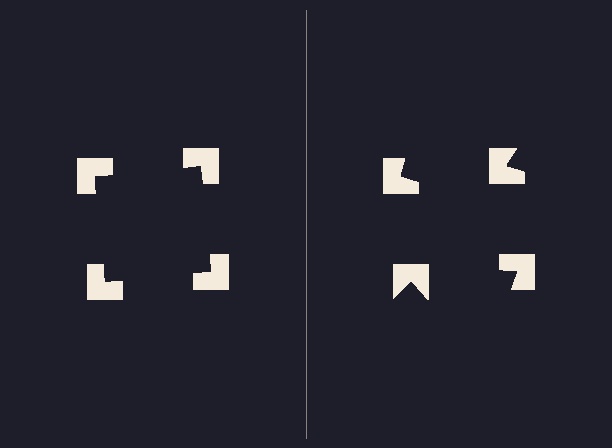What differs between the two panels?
The notched squares are positioned identically on both sides; only the wedge orientations differ. On the left they align to a square; on the right they are misaligned.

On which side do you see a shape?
An illusory square appears on the left side. On the right side the wedge cuts are rotated, so no coherent shape forms.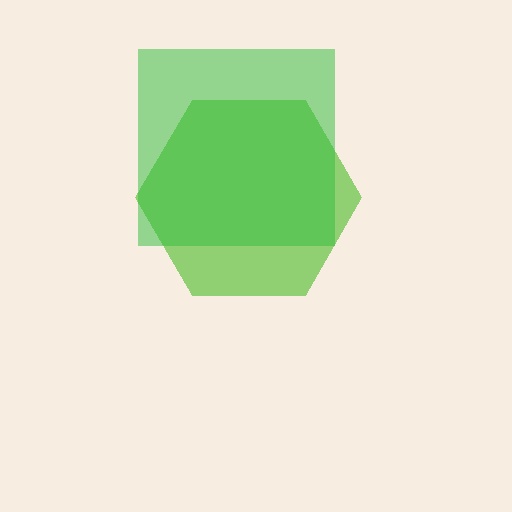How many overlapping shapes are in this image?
There are 2 overlapping shapes in the image.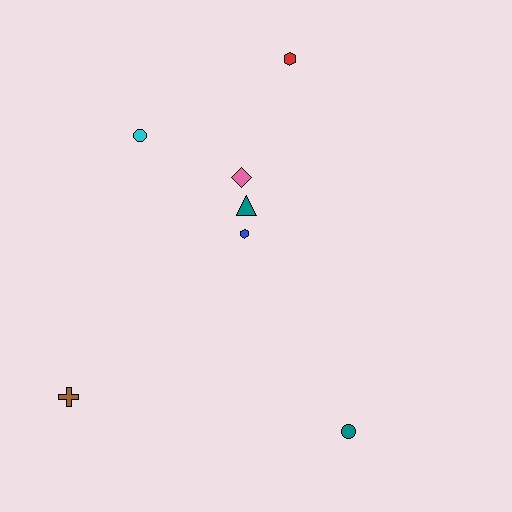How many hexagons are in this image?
There are 2 hexagons.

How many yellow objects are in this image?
There are no yellow objects.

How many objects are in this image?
There are 7 objects.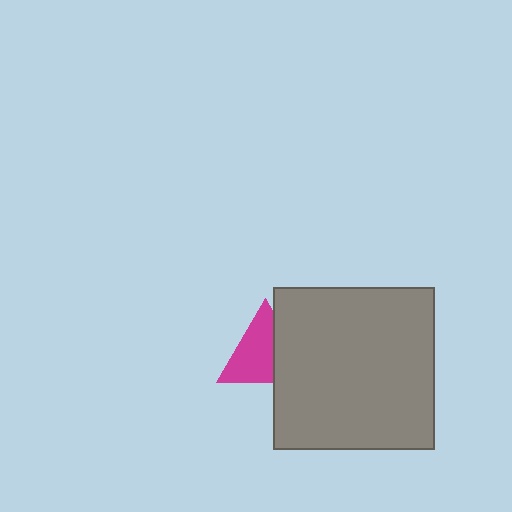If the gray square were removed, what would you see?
You would see the complete magenta triangle.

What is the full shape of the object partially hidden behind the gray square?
The partially hidden object is a magenta triangle.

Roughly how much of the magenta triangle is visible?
About half of it is visible (roughly 65%).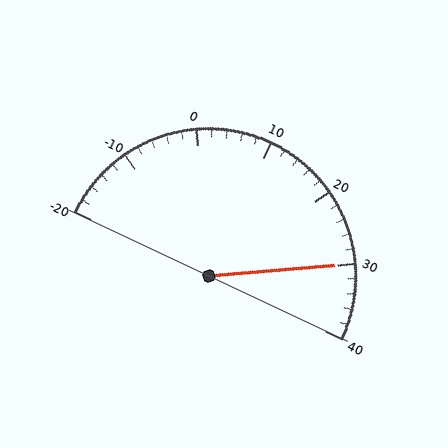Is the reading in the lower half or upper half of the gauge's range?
The reading is in the upper half of the range (-20 to 40).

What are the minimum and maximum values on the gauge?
The gauge ranges from -20 to 40.